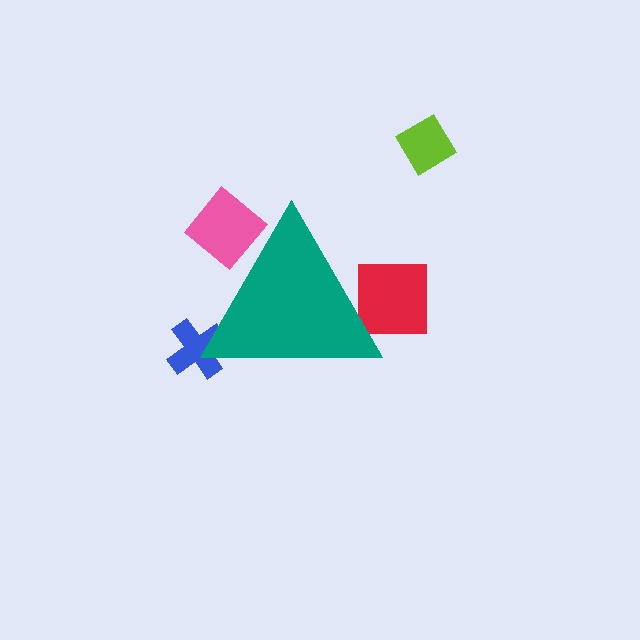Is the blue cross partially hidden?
Yes, the blue cross is partially hidden behind the teal triangle.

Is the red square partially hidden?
Yes, the red square is partially hidden behind the teal triangle.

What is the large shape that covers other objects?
A teal triangle.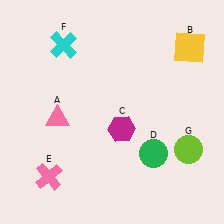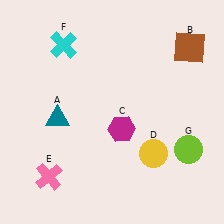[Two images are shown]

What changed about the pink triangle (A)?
In Image 1, A is pink. In Image 2, it changed to teal.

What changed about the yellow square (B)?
In Image 1, B is yellow. In Image 2, it changed to brown.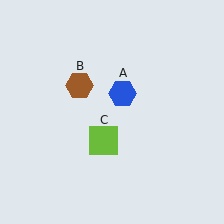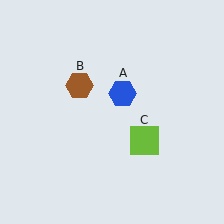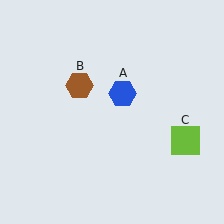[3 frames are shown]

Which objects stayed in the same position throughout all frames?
Blue hexagon (object A) and brown hexagon (object B) remained stationary.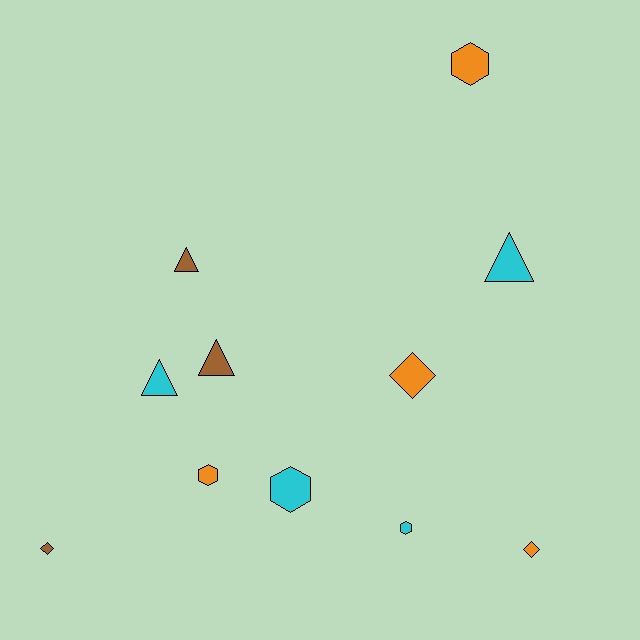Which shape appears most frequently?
Triangle, with 4 objects.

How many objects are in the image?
There are 11 objects.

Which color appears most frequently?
Cyan, with 4 objects.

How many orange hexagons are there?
There are 2 orange hexagons.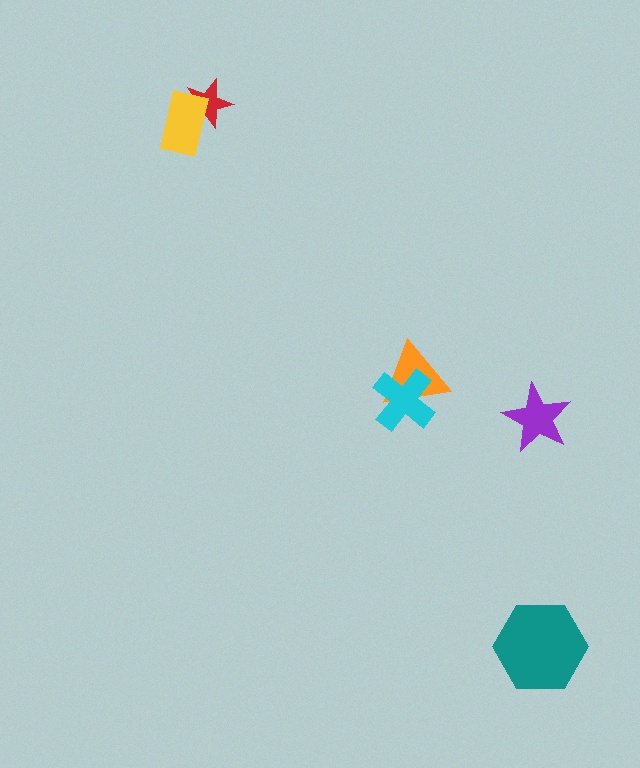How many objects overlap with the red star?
1 object overlaps with the red star.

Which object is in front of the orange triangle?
The cyan cross is in front of the orange triangle.